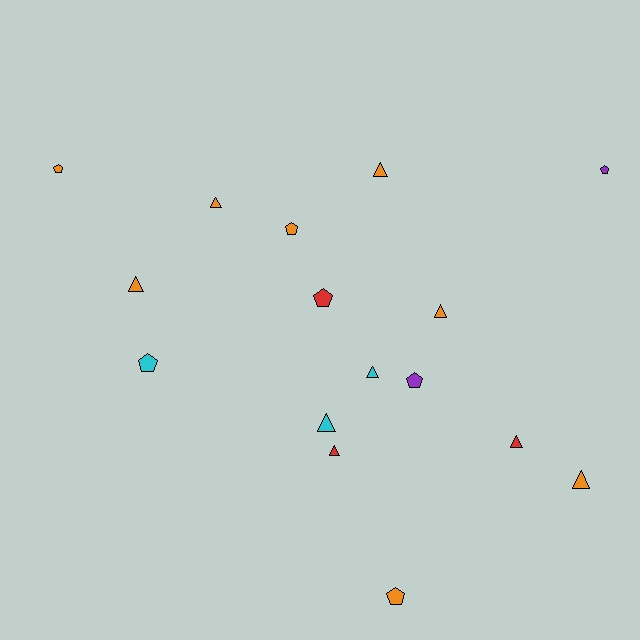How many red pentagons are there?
There is 1 red pentagon.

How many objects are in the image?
There are 16 objects.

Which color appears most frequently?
Orange, with 8 objects.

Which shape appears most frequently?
Triangle, with 9 objects.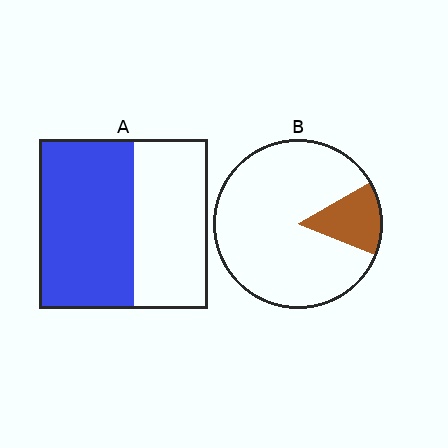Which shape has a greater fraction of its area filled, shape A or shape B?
Shape A.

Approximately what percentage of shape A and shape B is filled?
A is approximately 55% and B is approximately 15%.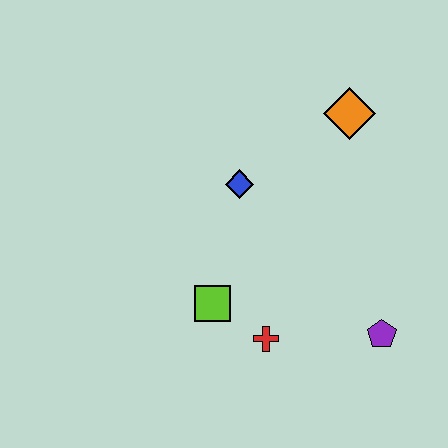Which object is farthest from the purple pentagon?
The orange diamond is farthest from the purple pentagon.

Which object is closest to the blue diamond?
The lime square is closest to the blue diamond.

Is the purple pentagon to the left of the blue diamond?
No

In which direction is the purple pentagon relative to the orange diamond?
The purple pentagon is below the orange diamond.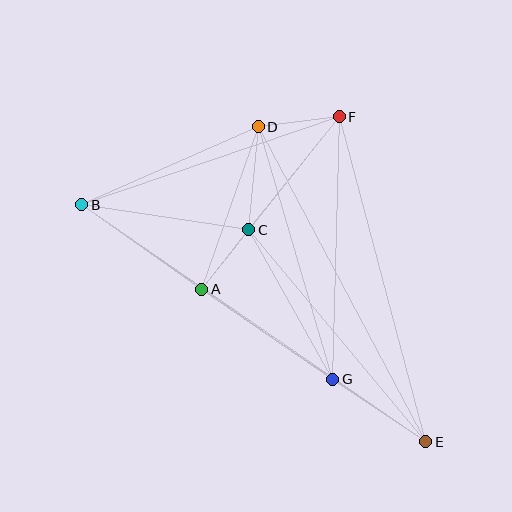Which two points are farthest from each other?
Points B and E are farthest from each other.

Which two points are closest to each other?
Points A and C are closest to each other.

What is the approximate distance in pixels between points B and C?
The distance between B and C is approximately 169 pixels.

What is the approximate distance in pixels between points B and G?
The distance between B and G is approximately 306 pixels.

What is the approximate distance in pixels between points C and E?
The distance between C and E is approximately 277 pixels.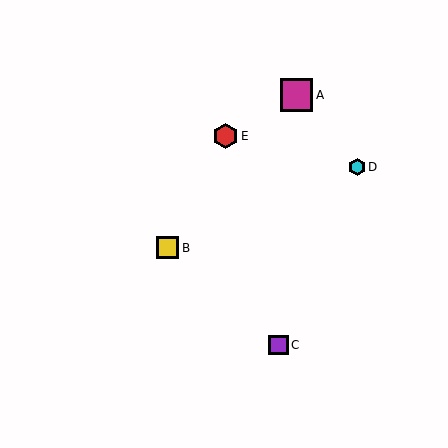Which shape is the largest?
The magenta square (labeled A) is the largest.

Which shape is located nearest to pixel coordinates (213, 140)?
The red hexagon (labeled E) at (225, 136) is nearest to that location.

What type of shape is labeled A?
Shape A is a magenta square.